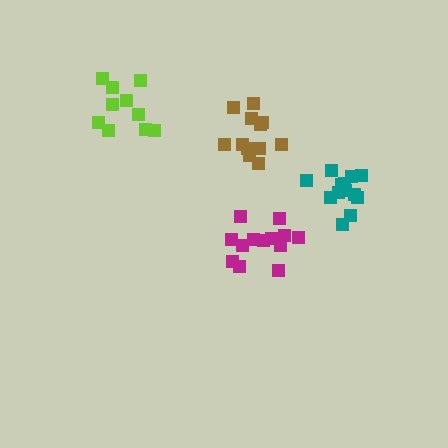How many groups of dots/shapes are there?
There are 4 groups.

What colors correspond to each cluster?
The clusters are colored: lime, magenta, brown, teal.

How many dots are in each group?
Group 1: 10 dots, Group 2: 13 dots, Group 3: 12 dots, Group 4: 13 dots (48 total).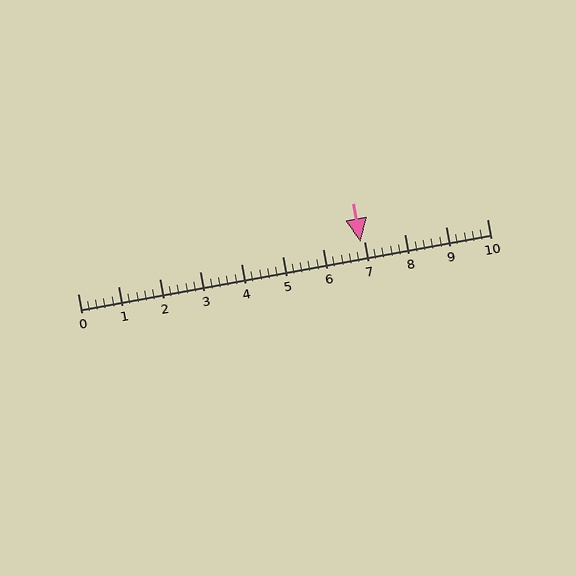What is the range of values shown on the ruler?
The ruler shows values from 0 to 10.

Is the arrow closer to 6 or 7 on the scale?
The arrow is closer to 7.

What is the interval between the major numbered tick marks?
The major tick marks are spaced 1 units apart.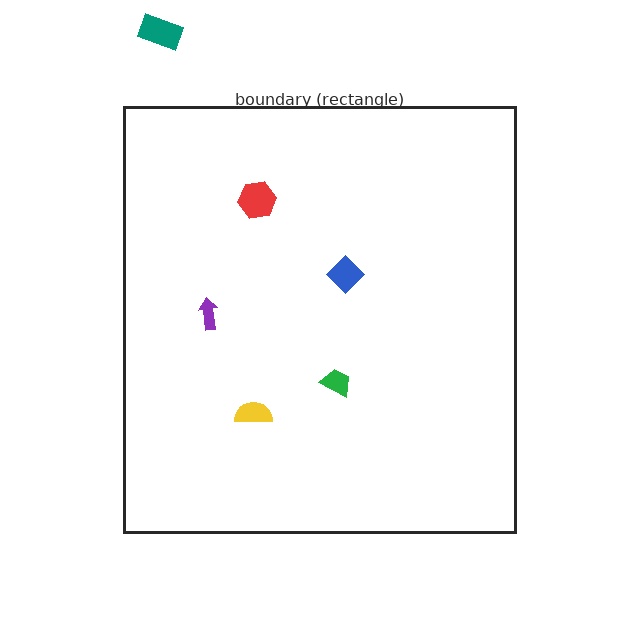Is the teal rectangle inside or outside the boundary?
Outside.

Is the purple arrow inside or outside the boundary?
Inside.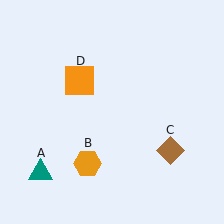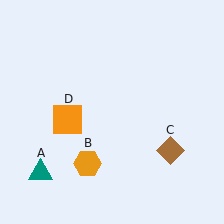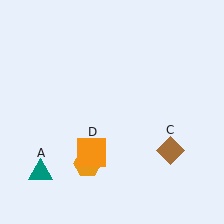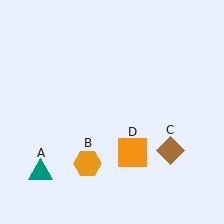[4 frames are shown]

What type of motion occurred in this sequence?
The orange square (object D) rotated counterclockwise around the center of the scene.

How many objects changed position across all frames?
1 object changed position: orange square (object D).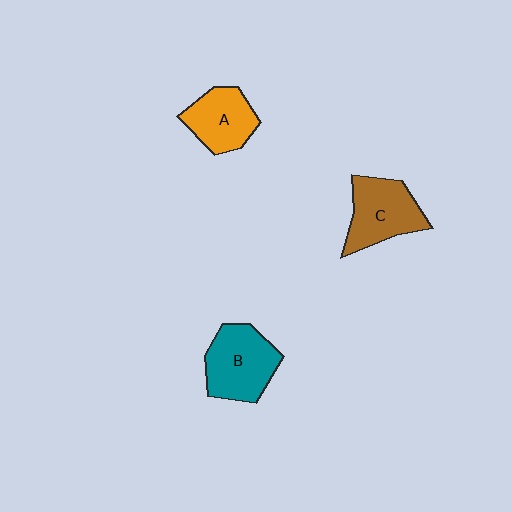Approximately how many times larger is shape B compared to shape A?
Approximately 1.3 times.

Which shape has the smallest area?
Shape A (orange).